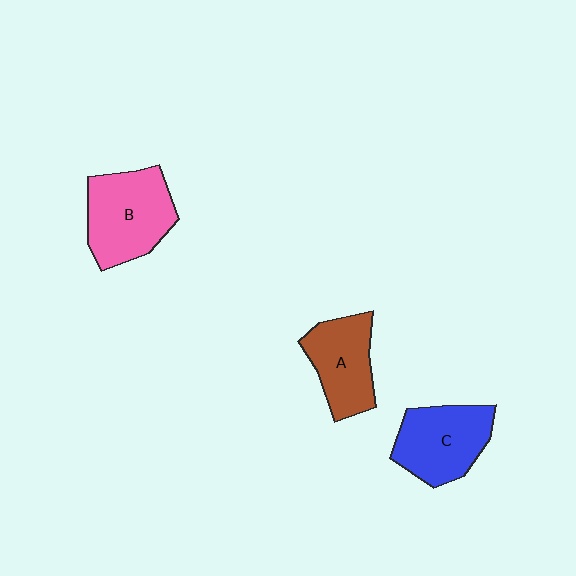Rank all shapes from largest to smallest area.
From largest to smallest: B (pink), C (blue), A (brown).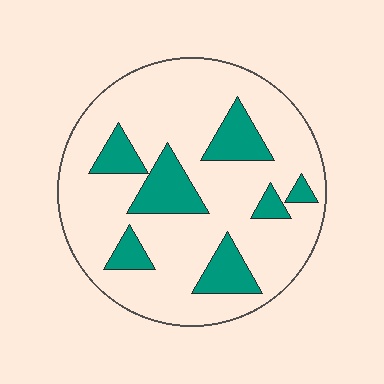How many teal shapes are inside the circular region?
7.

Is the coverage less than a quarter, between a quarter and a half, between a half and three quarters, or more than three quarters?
Less than a quarter.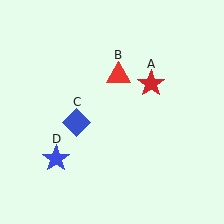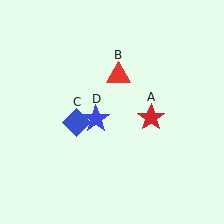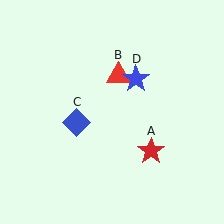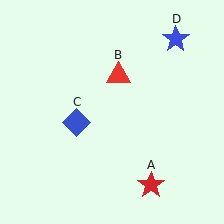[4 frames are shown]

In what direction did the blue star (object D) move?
The blue star (object D) moved up and to the right.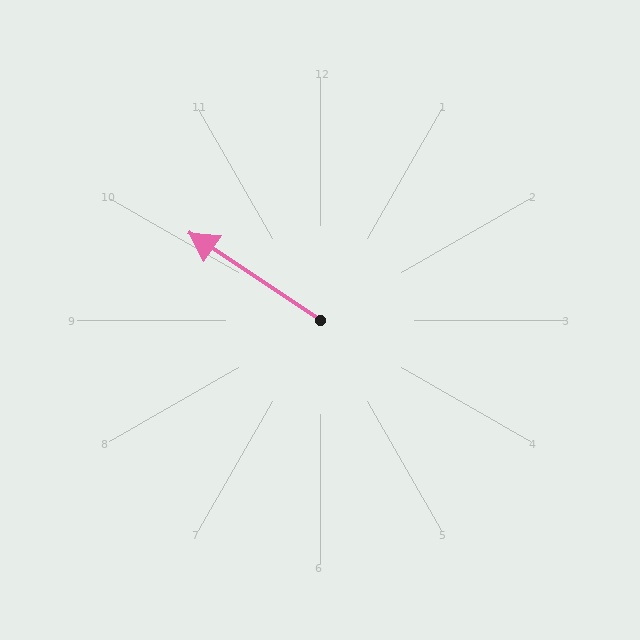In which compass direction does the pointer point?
Northwest.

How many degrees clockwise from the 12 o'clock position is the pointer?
Approximately 304 degrees.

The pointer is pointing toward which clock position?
Roughly 10 o'clock.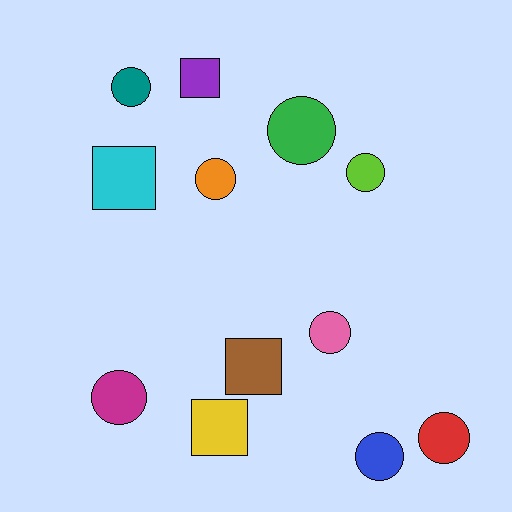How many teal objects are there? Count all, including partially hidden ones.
There is 1 teal object.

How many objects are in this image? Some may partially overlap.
There are 12 objects.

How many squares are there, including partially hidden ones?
There are 4 squares.